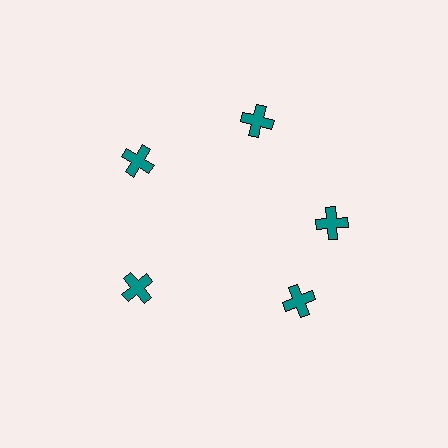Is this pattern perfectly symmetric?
No. The 5 teal crosses are arranged in a ring, but one element near the 5 o'clock position is rotated out of alignment along the ring, breaking the 5-fold rotational symmetry.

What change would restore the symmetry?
The symmetry would be restored by rotating it back into even spacing with its neighbors so that all 5 crosses sit at equal angles and equal distance from the center.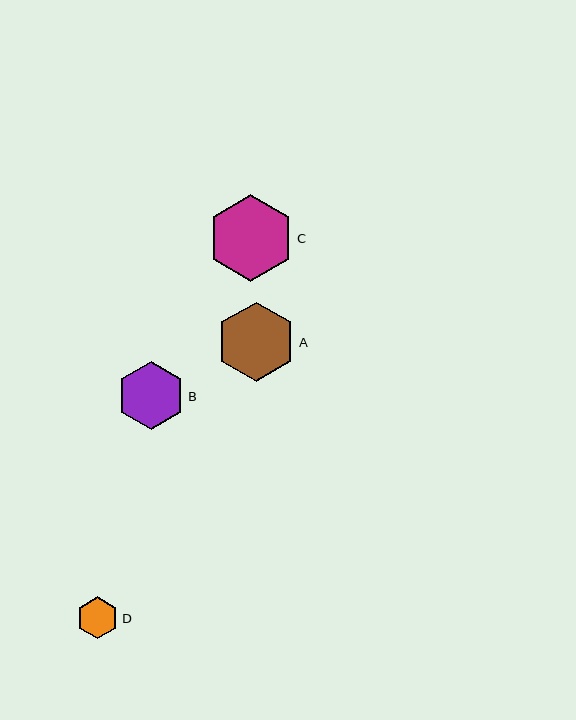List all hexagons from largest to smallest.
From largest to smallest: C, A, B, D.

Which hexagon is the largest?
Hexagon C is the largest with a size of approximately 87 pixels.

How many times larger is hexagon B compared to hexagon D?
Hexagon B is approximately 1.6 times the size of hexagon D.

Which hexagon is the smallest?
Hexagon D is the smallest with a size of approximately 42 pixels.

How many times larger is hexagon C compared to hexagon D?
Hexagon C is approximately 2.0 times the size of hexagon D.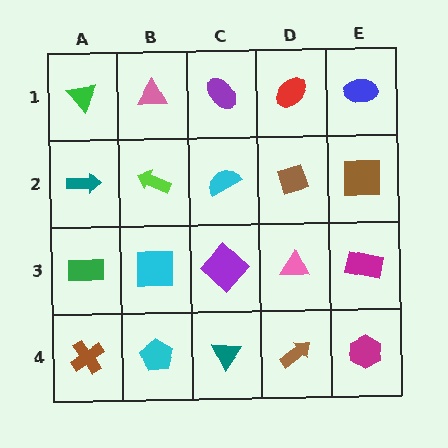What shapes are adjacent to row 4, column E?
A magenta rectangle (row 3, column E), a brown arrow (row 4, column D).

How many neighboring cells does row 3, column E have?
3.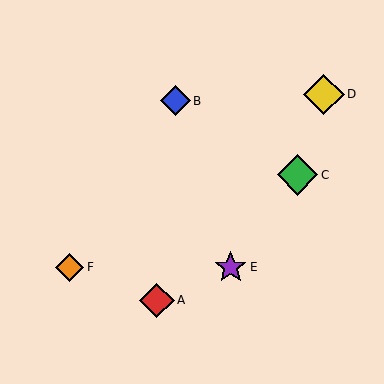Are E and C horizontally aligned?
No, E is at y≈267 and C is at y≈175.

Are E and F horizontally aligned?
Yes, both are at y≈267.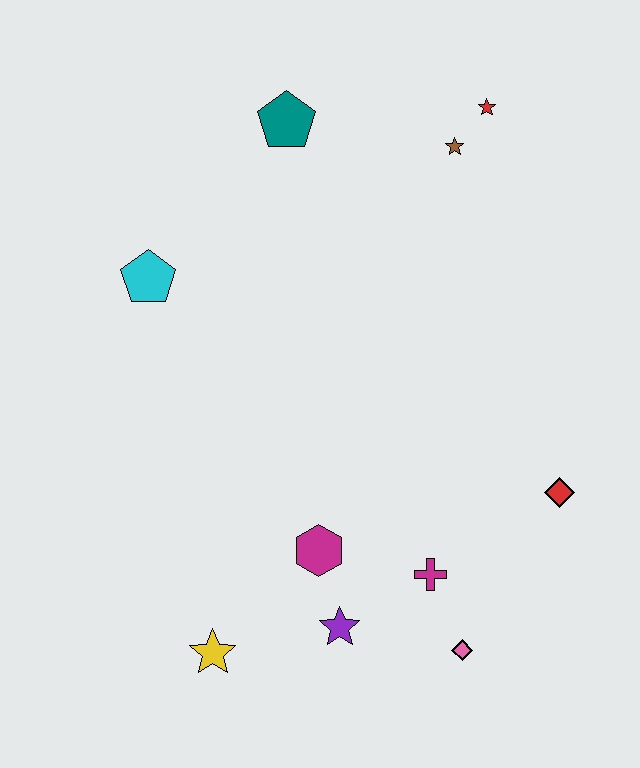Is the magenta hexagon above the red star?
No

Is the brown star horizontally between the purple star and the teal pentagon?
No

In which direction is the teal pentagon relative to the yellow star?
The teal pentagon is above the yellow star.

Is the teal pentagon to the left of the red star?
Yes